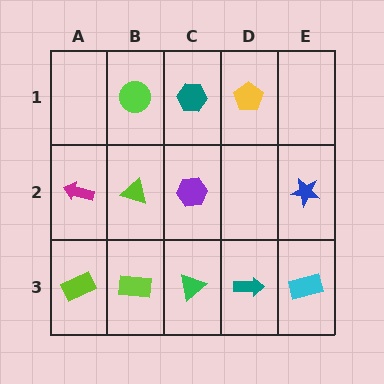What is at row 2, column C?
A purple hexagon.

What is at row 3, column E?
A cyan rectangle.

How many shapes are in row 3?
5 shapes.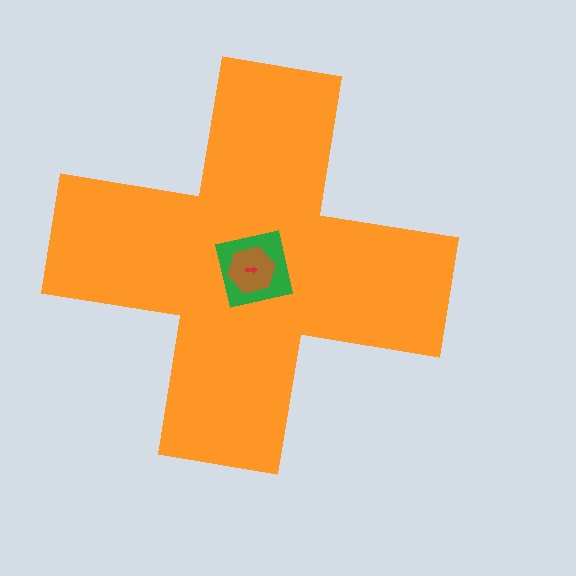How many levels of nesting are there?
4.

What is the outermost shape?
The orange cross.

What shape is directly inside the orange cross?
The green square.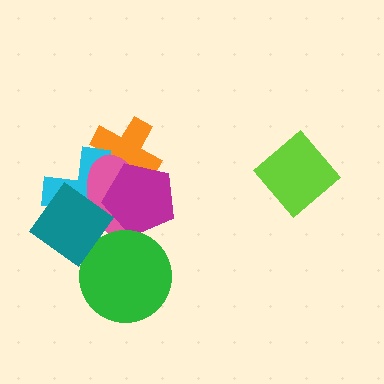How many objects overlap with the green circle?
0 objects overlap with the green circle.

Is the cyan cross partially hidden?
Yes, it is partially covered by another shape.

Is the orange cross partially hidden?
Yes, it is partially covered by another shape.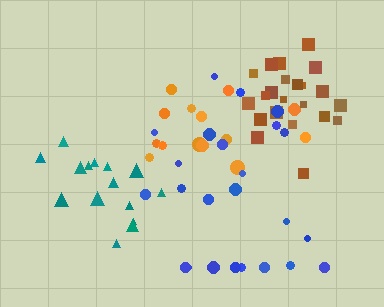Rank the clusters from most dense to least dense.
brown, teal, orange, blue.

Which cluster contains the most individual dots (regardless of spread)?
Blue (24).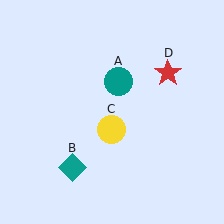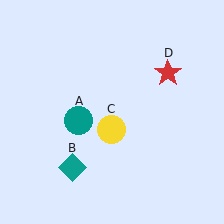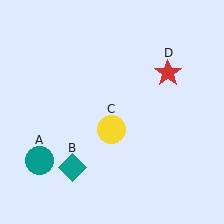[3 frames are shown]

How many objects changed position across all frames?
1 object changed position: teal circle (object A).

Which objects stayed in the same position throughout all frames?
Teal diamond (object B) and yellow circle (object C) and red star (object D) remained stationary.